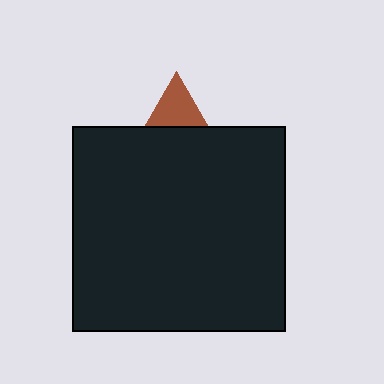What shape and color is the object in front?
The object in front is a black rectangle.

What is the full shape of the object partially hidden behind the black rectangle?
The partially hidden object is a brown triangle.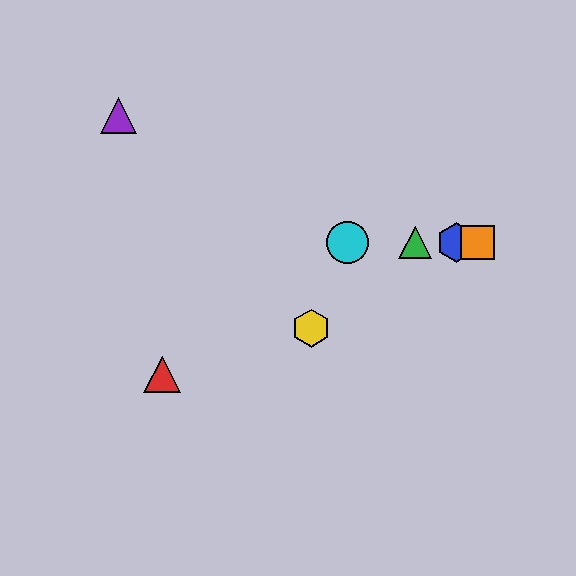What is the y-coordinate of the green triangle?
The green triangle is at y≈243.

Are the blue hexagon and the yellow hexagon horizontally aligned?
No, the blue hexagon is at y≈243 and the yellow hexagon is at y≈328.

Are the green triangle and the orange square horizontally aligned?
Yes, both are at y≈243.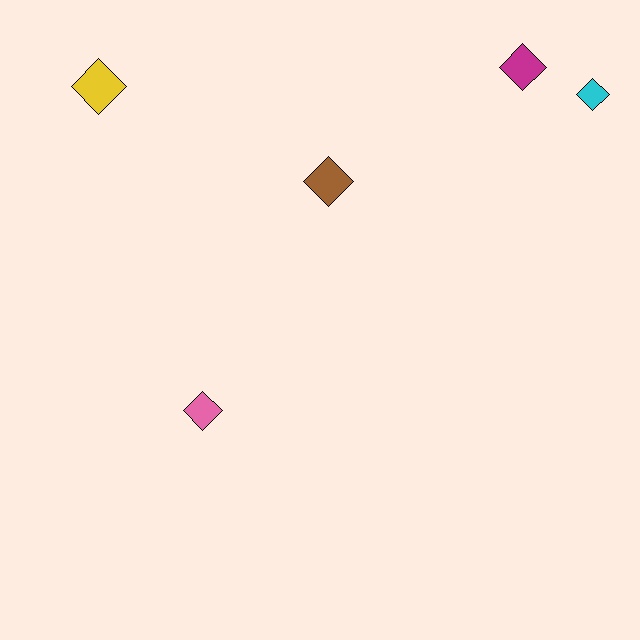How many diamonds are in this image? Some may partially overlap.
There are 5 diamonds.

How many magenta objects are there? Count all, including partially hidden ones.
There is 1 magenta object.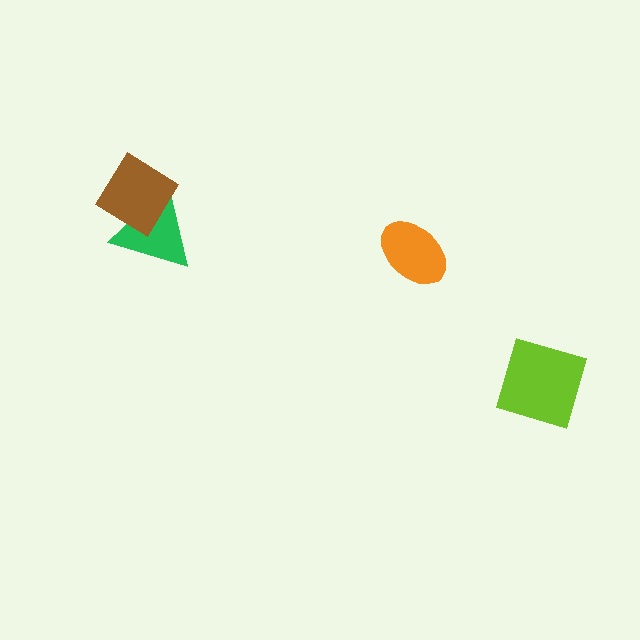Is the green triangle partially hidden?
Yes, it is partially covered by another shape.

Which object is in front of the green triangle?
The brown diamond is in front of the green triangle.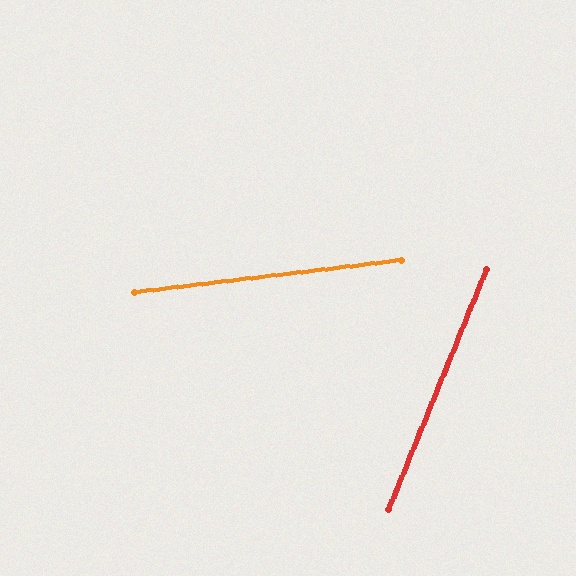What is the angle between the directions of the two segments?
Approximately 61 degrees.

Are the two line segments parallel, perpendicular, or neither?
Neither parallel nor perpendicular — they differ by about 61°.